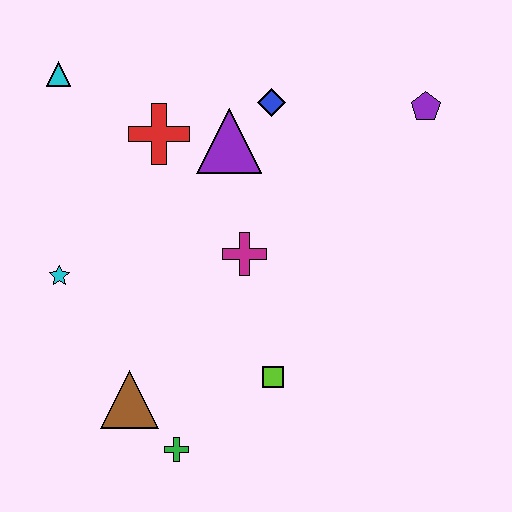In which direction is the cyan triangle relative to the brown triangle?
The cyan triangle is above the brown triangle.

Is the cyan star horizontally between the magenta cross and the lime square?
No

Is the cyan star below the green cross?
No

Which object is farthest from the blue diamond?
The green cross is farthest from the blue diamond.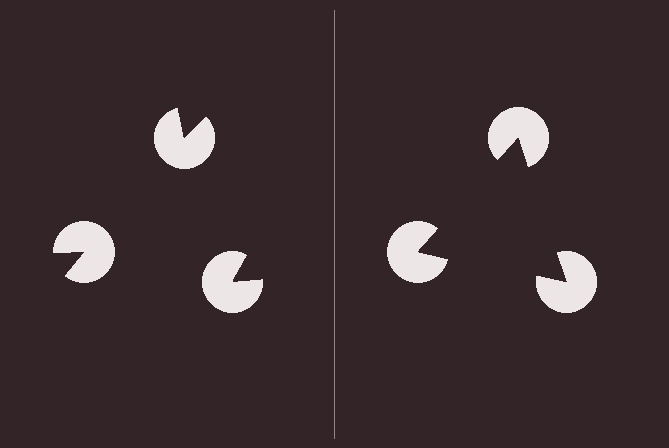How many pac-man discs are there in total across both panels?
6 — 3 on each side.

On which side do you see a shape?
An illusory triangle appears on the right side. On the left side the wedge cuts are rotated, so no coherent shape forms.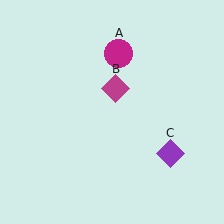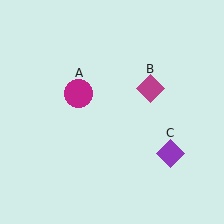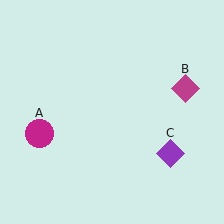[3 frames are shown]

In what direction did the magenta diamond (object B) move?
The magenta diamond (object B) moved right.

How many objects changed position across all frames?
2 objects changed position: magenta circle (object A), magenta diamond (object B).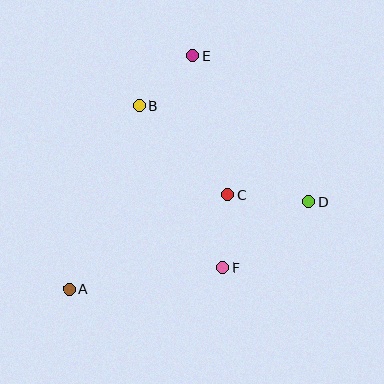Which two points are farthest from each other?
Points A and E are farthest from each other.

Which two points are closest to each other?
Points B and E are closest to each other.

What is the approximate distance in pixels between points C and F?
The distance between C and F is approximately 73 pixels.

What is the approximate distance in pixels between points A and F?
The distance between A and F is approximately 156 pixels.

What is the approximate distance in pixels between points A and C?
The distance between A and C is approximately 184 pixels.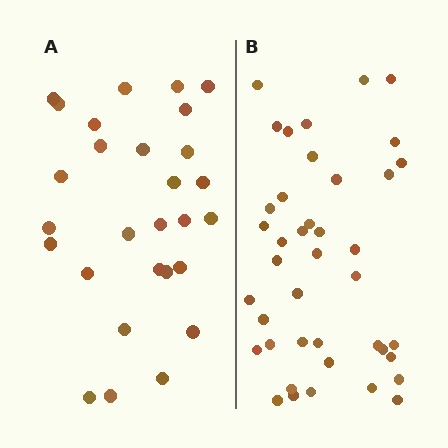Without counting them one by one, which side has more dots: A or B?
Region B (the right region) has more dots.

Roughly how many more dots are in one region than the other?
Region B has approximately 15 more dots than region A.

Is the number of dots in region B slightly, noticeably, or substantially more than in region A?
Region B has substantially more. The ratio is roughly 1.5 to 1.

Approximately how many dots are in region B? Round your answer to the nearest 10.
About 40 dots. (The exact count is 41, which rounds to 40.)